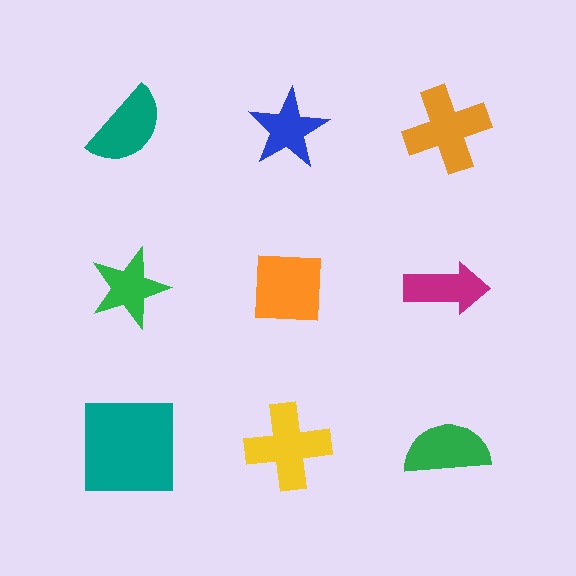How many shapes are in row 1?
3 shapes.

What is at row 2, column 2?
An orange square.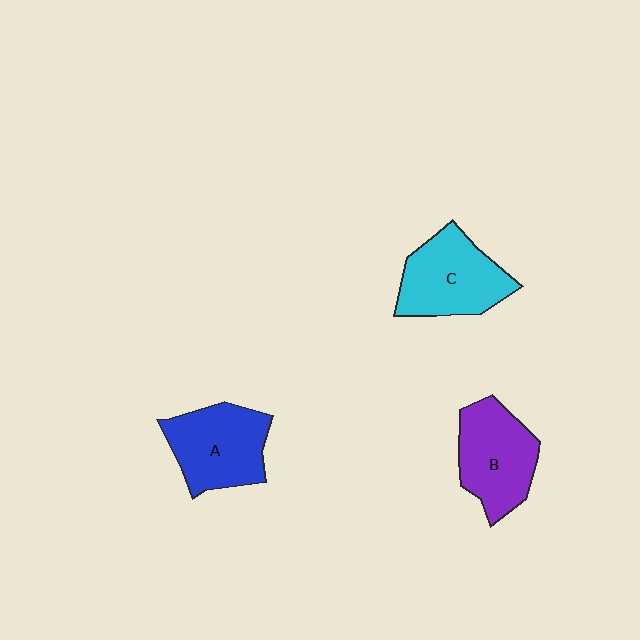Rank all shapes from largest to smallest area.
From largest to smallest: C (cyan), A (blue), B (purple).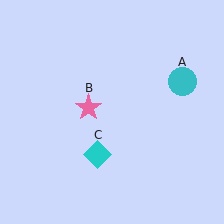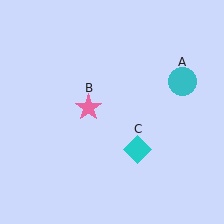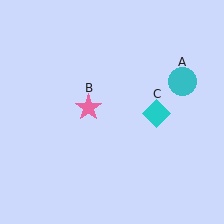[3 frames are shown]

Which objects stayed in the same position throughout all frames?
Cyan circle (object A) and pink star (object B) remained stationary.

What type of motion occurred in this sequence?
The cyan diamond (object C) rotated counterclockwise around the center of the scene.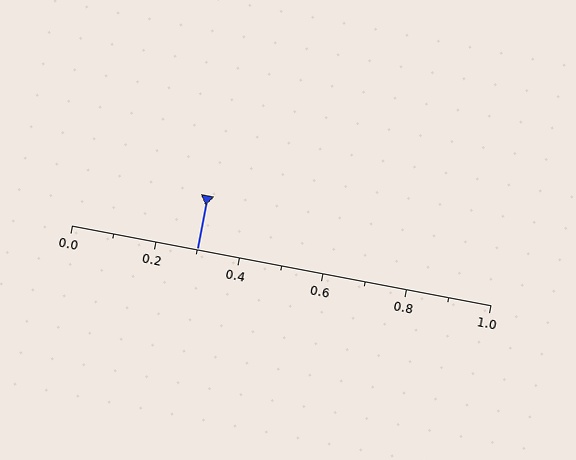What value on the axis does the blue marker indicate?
The marker indicates approximately 0.3.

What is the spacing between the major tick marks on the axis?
The major ticks are spaced 0.2 apart.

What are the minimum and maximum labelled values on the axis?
The axis runs from 0.0 to 1.0.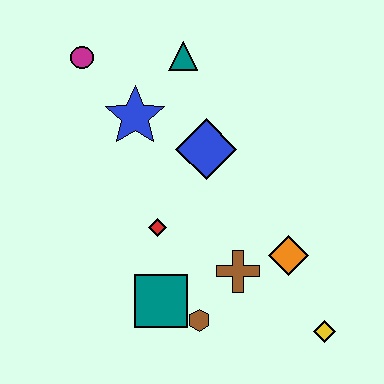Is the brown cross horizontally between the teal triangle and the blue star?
No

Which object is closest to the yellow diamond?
The orange diamond is closest to the yellow diamond.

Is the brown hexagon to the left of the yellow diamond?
Yes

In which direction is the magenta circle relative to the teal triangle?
The magenta circle is to the left of the teal triangle.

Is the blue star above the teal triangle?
No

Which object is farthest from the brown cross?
The magenta circle is farthest from the brown cross.